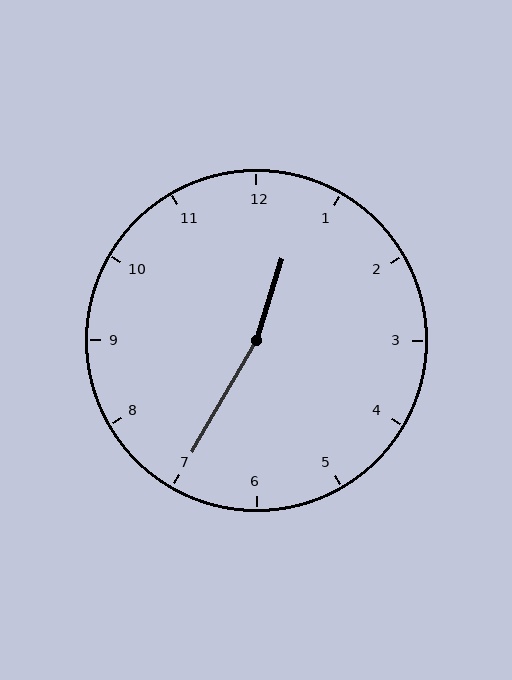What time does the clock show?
12:35.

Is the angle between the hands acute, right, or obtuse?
It is obtuse.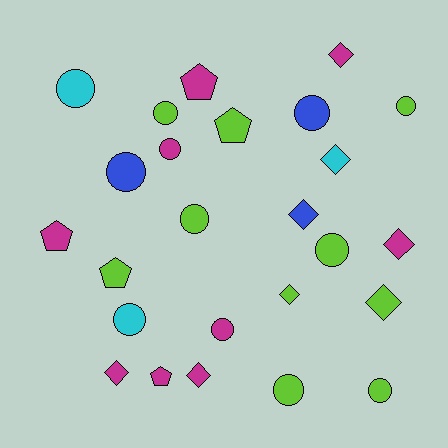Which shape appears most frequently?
Circle, with 12 objects.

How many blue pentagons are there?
There are no blue pentagons.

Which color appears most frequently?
Lime, with 10 objects.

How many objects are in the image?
There are 25 objects.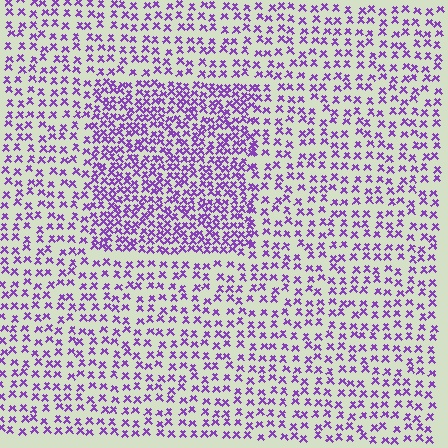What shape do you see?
I see a rectangle.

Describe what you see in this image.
The image contains small purple elements arranged at two different densities. A rectangle-shaped region is visible where the elements are more densely packed than the surrounding area.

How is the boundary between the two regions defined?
The boundary is defined by a change in element density (approximately 1.9x ratio). All elements are the same color, size, and shape.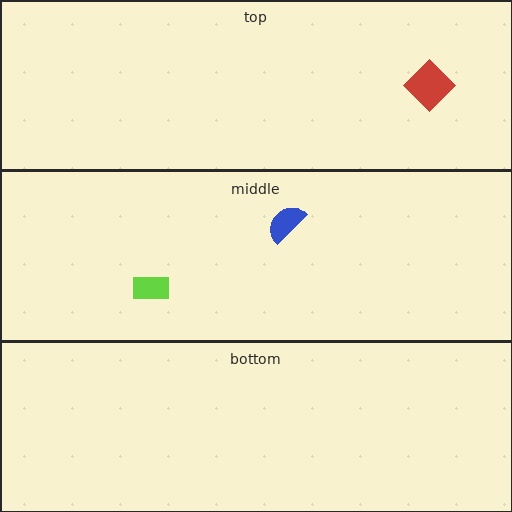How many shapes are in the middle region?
2.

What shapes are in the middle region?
The blue semicircle, the lime rectangle.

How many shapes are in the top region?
1.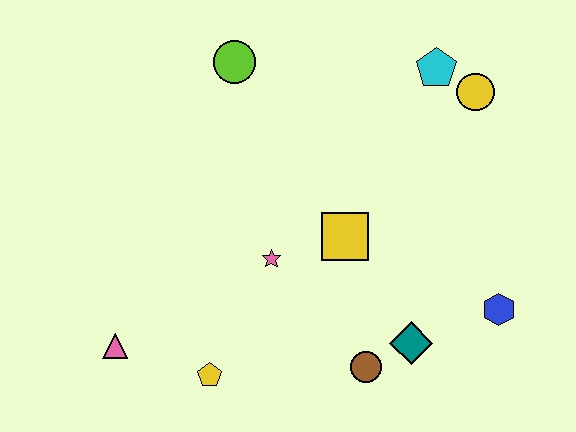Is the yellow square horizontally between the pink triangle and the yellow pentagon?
No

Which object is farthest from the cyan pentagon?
The pink triangle is farthest from the cyan pentagon.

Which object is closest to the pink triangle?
The yellow pentagon is closest to the pink triangle.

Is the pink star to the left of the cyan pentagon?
Yes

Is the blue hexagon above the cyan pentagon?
No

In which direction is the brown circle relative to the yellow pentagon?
The brown circle is to the right of the yellow pentagon.